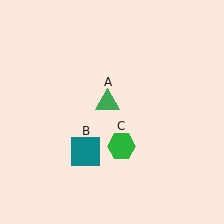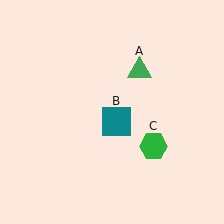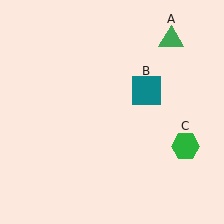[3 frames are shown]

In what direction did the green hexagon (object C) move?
The green hexagon (object C) moved right.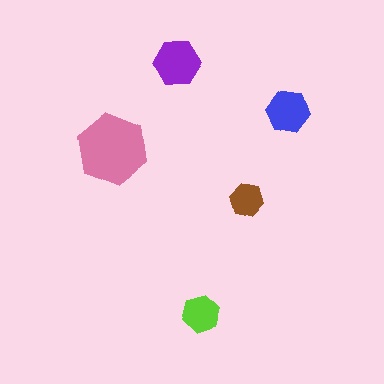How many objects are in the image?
There are 5 objects in the image.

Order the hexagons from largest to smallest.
the pink one, the purple one, the blue one, the lime one, the brown one.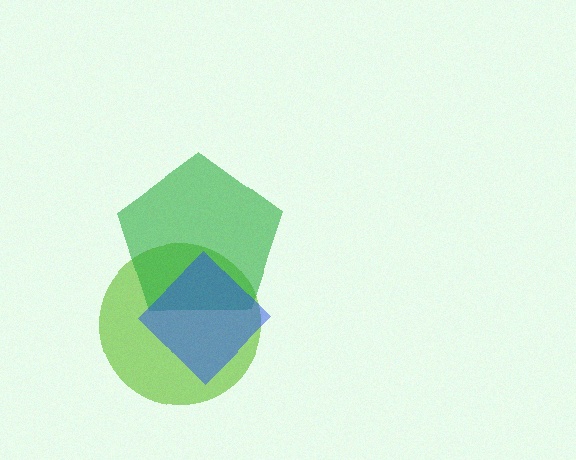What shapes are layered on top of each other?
The layered shapes are: a lime circle, a green pentagon, a blue diamond.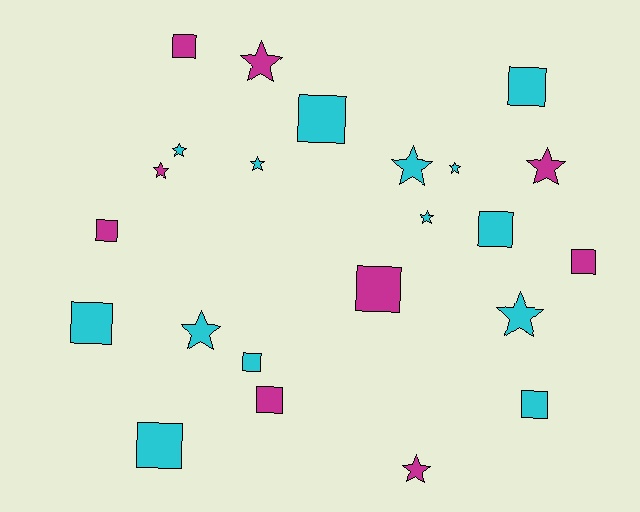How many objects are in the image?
There are 23 objects.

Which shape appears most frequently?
Square, with 12 objects.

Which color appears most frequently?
Cyan, with 14 objects.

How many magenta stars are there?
There are 4 magenta stars.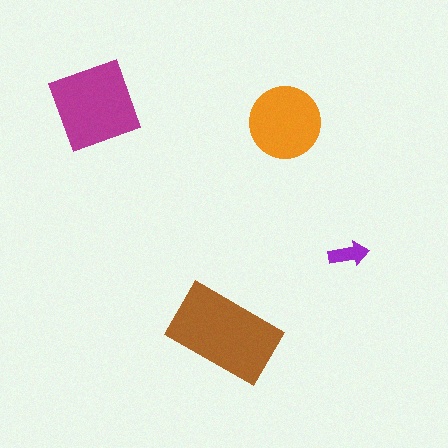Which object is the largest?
The brown rectangle.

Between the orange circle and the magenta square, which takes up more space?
The magenta square.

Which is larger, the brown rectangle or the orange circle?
The brown rectangle.